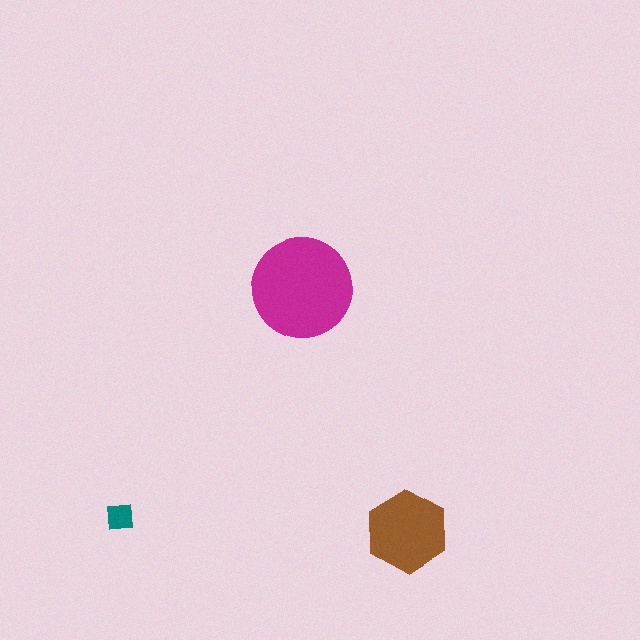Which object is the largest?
The magenta circle.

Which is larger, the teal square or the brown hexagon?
The brown hexagon.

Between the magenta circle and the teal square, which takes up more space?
The magenta circle.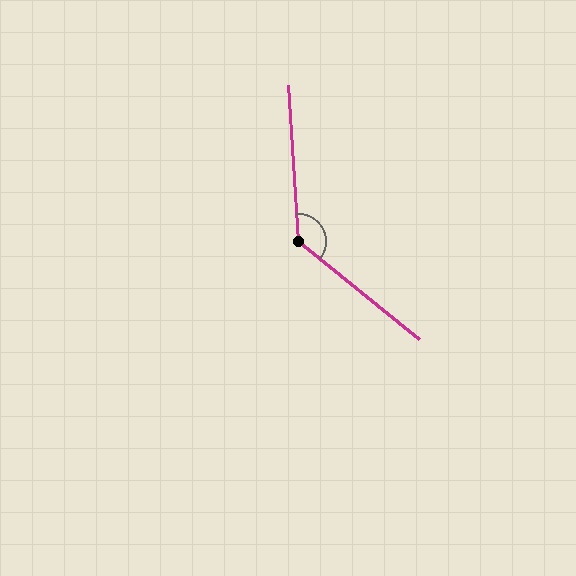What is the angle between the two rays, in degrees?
Approximately 133 degrees.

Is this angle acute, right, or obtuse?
It is obtuse.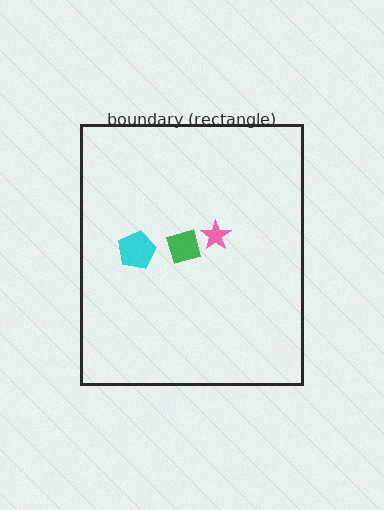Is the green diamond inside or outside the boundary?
Inside.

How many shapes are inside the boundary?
3 inside, 0 outside.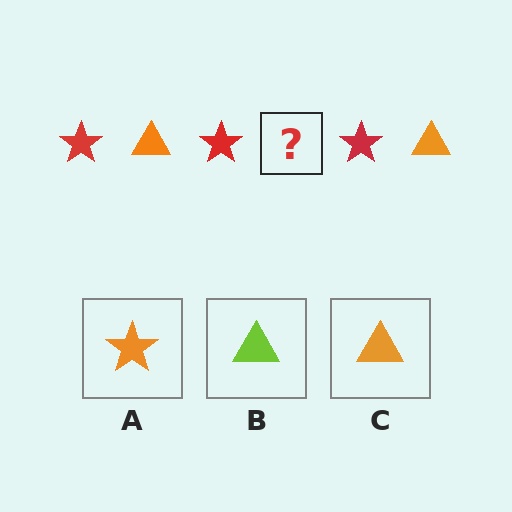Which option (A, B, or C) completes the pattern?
C.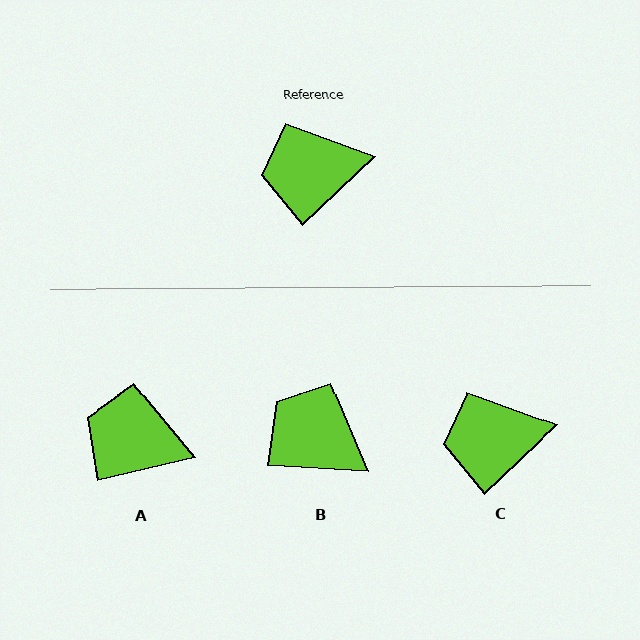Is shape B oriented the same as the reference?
No, it is off by about 47 degrees.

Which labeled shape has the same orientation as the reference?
C.